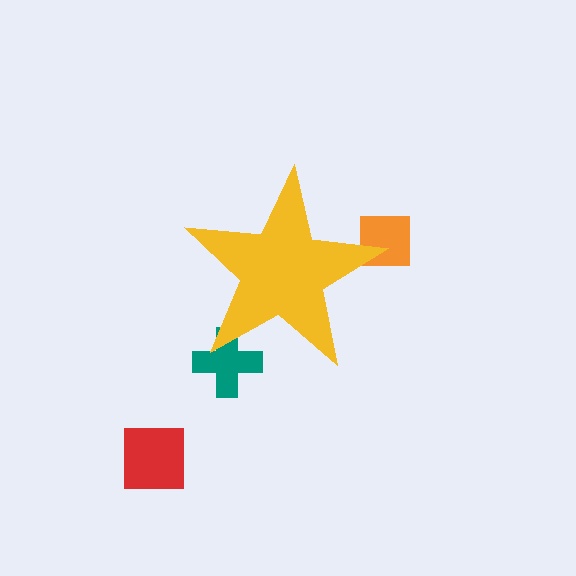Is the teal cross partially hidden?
Yes, the teal cross is partially hidden behind the yellow star.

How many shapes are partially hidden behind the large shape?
2 shapes are partially hidden.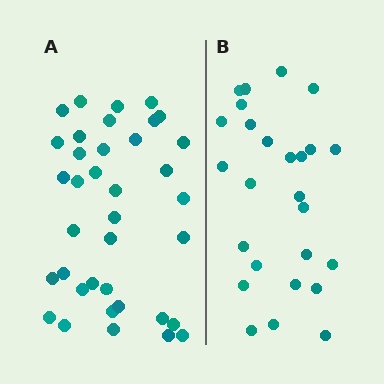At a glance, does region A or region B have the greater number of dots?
Region A (the left region) has more dots.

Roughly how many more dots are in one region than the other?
Region A has roughly 12 or so more dots than region B.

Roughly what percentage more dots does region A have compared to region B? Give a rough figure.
About 40% more.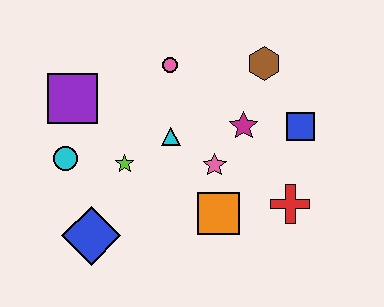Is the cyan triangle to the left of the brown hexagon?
Yes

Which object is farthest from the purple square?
The red cross is farthest from the purple square.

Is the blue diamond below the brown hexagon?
Yes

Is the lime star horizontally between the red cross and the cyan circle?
Yes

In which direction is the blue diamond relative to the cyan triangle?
The blue diamond is below the cyan triangle.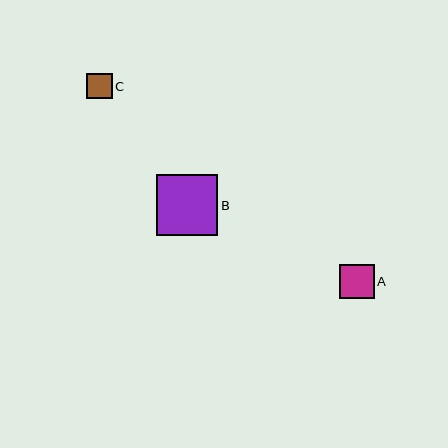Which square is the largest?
Square B is the largest with a size of approximately 61 pixels.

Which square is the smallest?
Square C is the smallest with a size of approximately 25 pixels.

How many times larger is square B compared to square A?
Square B is approximately 1.8 times the size of square A.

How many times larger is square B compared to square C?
Square B is approximately 2.4 times the size of square C.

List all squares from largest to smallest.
From largest to smallest: B, A, C.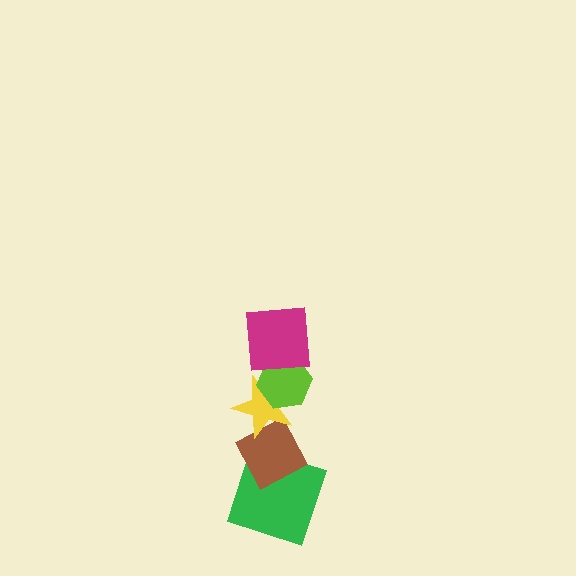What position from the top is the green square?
The green square is 5th from the top.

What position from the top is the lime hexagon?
The lime hexagon is 2nd from the top.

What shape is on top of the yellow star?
The lime hexagon is on top of the yellow star.